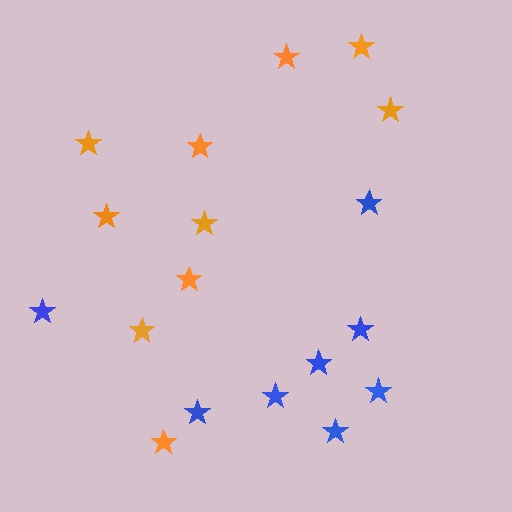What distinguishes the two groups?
There are 2 groups: one group of orange stars (10) and one group of blue stars (8).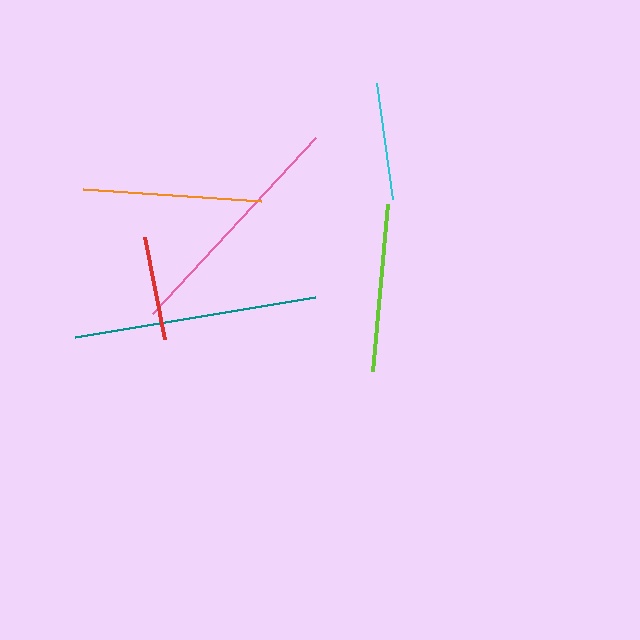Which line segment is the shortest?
The red line is the shortest at approximately 104 pixels.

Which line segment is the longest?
The teal line is the longest at approximately 244 pixels.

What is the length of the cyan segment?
The cyan segment is approximately 117 pixels long.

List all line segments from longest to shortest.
From longest to shortest: teal, pink, orange, lime, cyan, red.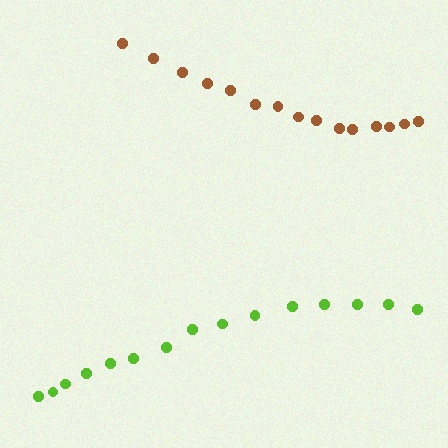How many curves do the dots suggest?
There are 2 distinct paths.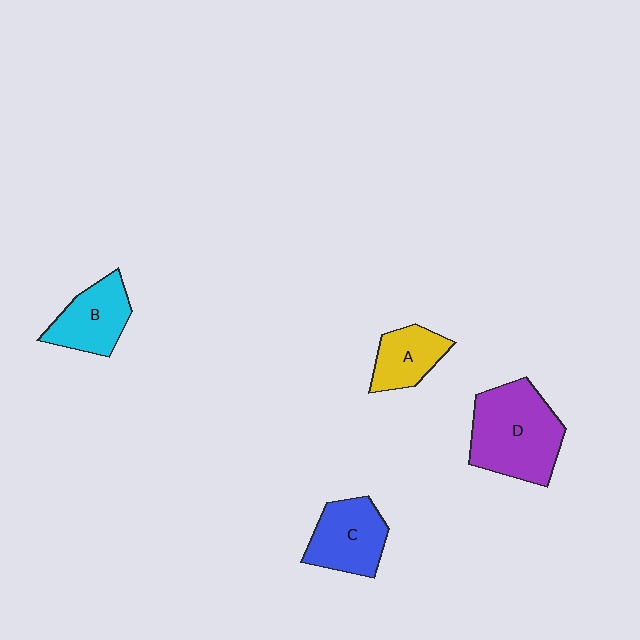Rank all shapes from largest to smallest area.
From largest to smallest: D (purple), C (blue), B (cyan), A (yellow).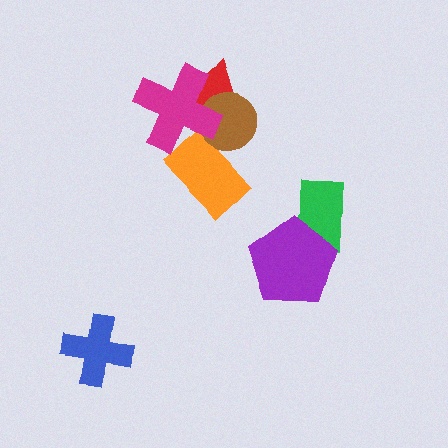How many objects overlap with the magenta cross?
3 objects overlap with the magenta cross.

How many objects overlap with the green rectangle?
1 object overlaps with the green rectangle.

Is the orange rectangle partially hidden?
Yes, it is partially covered by another shape.